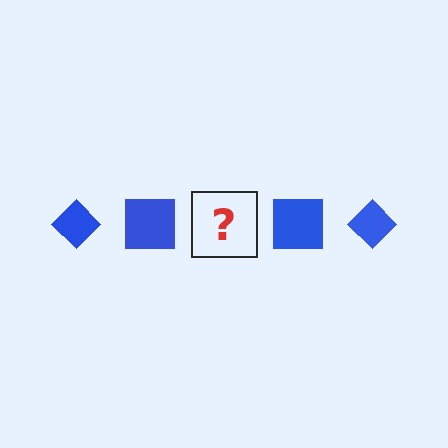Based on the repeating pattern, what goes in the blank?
The blank should be a blue diamond.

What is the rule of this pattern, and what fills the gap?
The rule is that the pattern cycles through diamond, square shapes in blue. The gap should be filled with a blue diamond.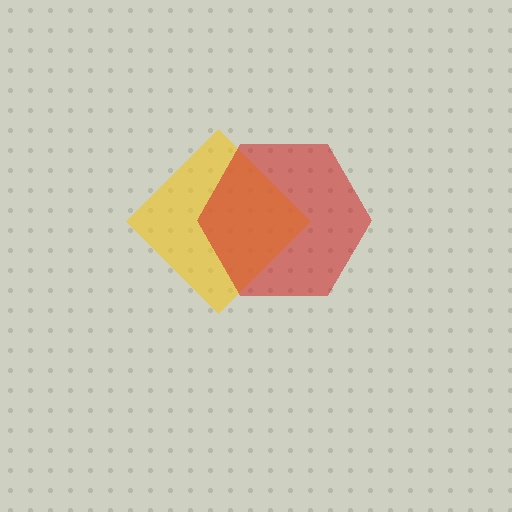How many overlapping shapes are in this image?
There are 2 overlapping shapes in the image.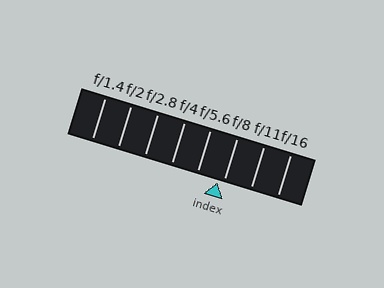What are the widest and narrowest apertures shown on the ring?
The widest aperture shown is f/1.4 and the narrowest is f/16.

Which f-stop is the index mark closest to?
The index mark is closest to f/8.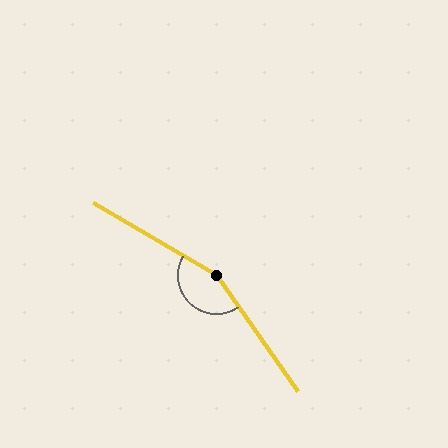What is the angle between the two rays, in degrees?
Approximately 155 degrees.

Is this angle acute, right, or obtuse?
It is obtuse.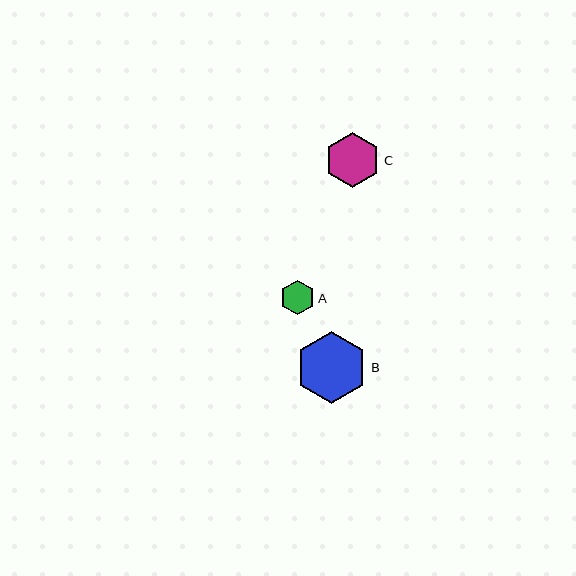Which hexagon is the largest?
Hexagon B is the largest with a size of approximately 72 pixels.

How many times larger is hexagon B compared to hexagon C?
Hexagon B is approximately 1.3 times the size of hexagon C.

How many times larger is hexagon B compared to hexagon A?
Hexagon B is approximately 2.1 times the size of hexagon A.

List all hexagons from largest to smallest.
From largest to smallest: B, C, A.